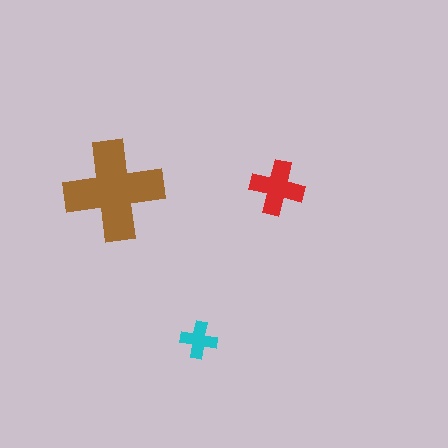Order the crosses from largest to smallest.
the brown one, the red one, the cyan one.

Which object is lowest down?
The cyan cross is bottommost.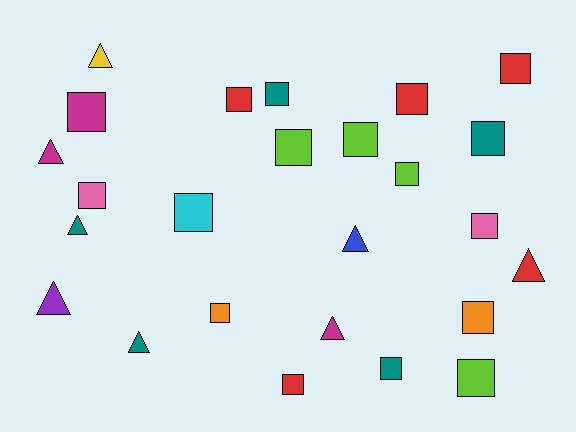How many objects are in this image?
There are 25 objects.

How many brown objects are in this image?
There are no brown objects.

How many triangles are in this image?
There are 8 triangles.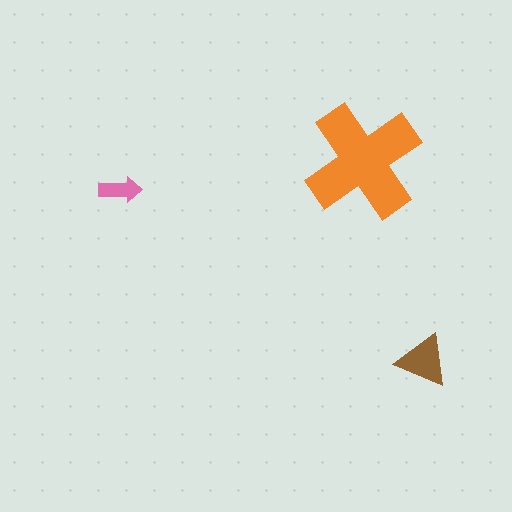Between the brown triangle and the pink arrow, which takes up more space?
The brown triangle.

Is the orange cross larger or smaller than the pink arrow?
Larger.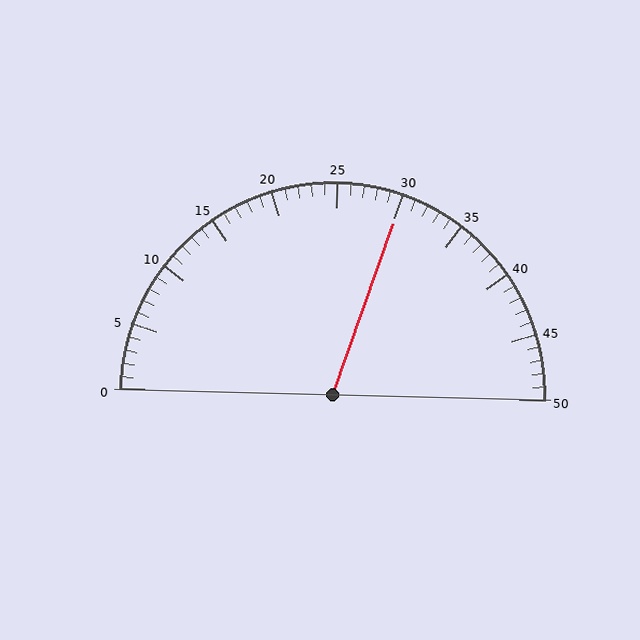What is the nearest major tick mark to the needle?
The nearest major tick mark is 30.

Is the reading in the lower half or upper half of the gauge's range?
The reading is in the upper half of the range (0 to 50).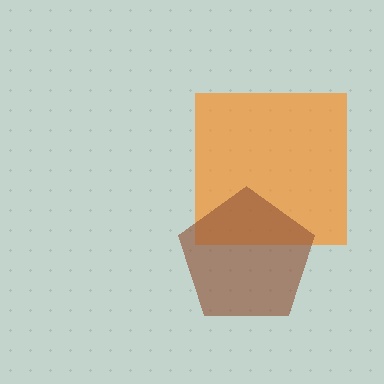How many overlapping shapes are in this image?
There are 2 overlapping shapes in the image.